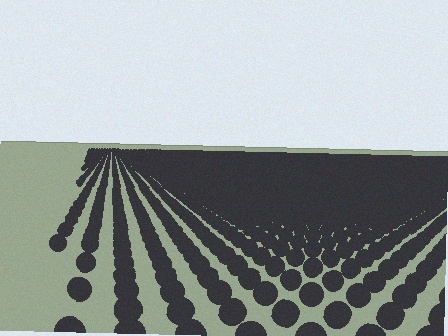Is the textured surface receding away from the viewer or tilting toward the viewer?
The surface is receding away from the viewer. Texture elements get smaller and denser toward the top.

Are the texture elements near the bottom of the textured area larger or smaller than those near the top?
Larger. Near the bottom, elements are closer to the viewer and appear at a bigger on-screen size.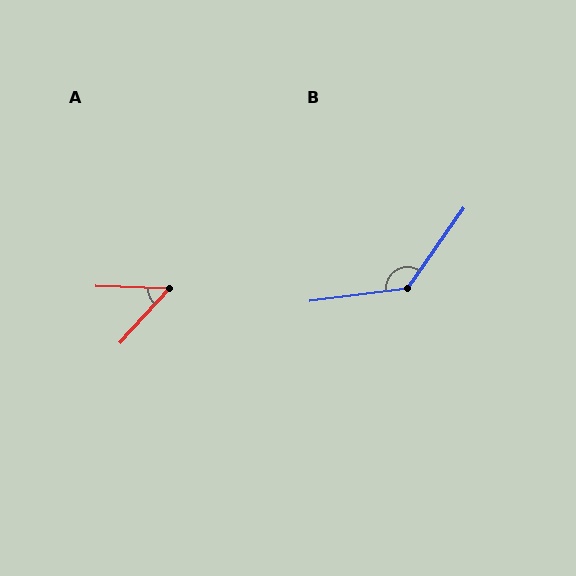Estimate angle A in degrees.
Approximately 50 degrees.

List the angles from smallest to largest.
A (50°), B (133°).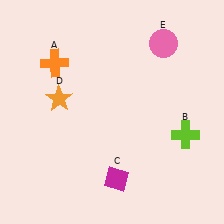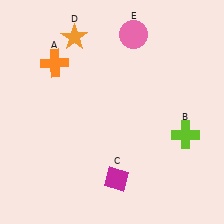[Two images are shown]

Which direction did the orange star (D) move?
The orange star (D) moved up.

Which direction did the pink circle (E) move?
The pink circle (E) moved left.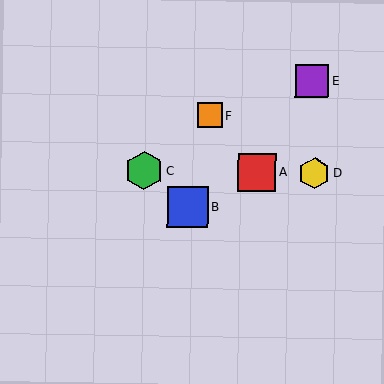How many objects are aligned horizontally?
3 objects (A, C, D) are aligned horizontally.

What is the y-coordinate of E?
Object E is at y≈81.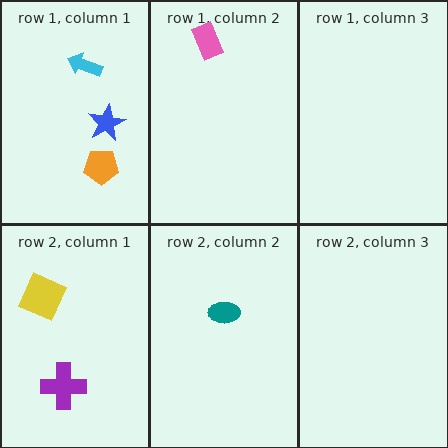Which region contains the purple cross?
The row 2, column 1 region.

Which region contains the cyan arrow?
The row 1, column 1 region.